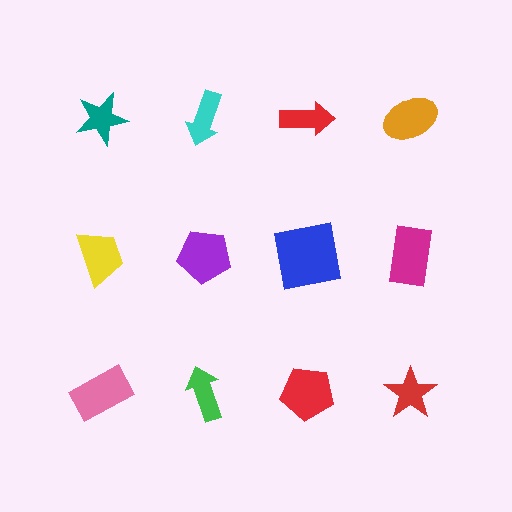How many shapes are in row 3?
4 shapes.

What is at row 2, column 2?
A purple pentagon.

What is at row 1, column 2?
A cyan arrow.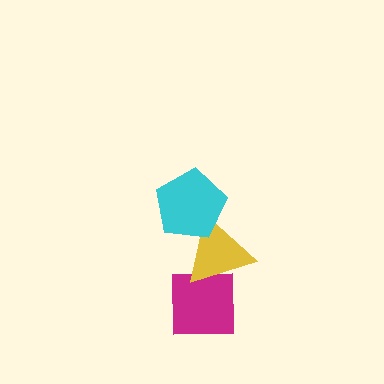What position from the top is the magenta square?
The magenta square is 3rd from the top.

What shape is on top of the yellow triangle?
The cyan pentagon is on top of the yellow triangle.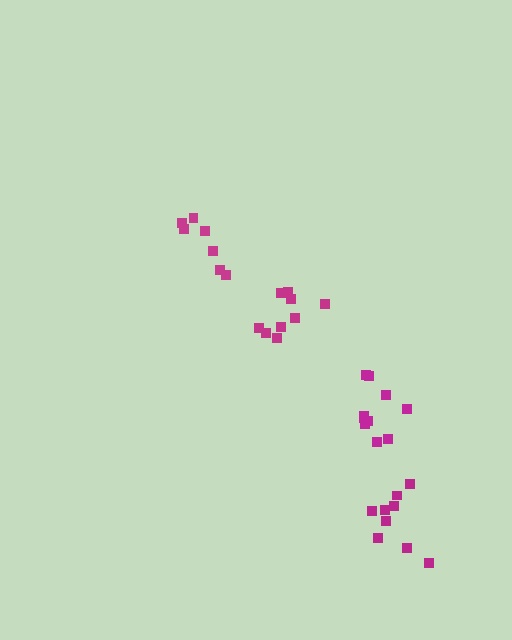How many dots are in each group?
Group 1: 7 dots, Group 2: 10 dots, Group 3: 9 dots, Group 4: 9 dots (35 total).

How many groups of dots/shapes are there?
There are 4 groups.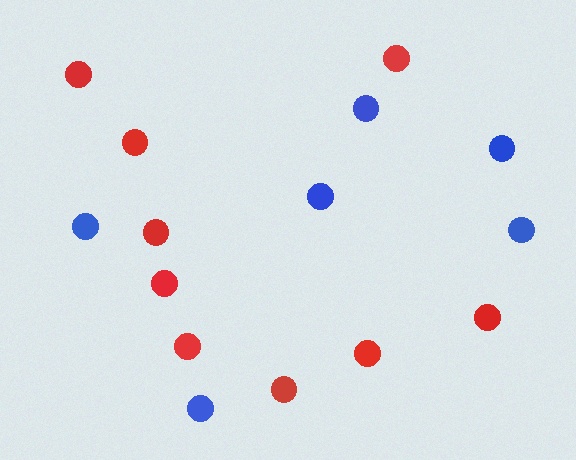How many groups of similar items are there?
There are 2 groups: one group of blue circles (6) and one group of red circles (9).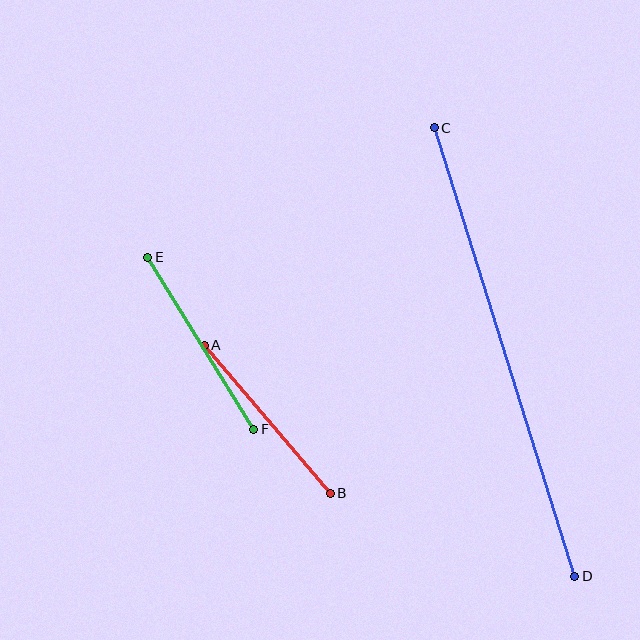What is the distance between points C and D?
The distance is approximately 470 pixels.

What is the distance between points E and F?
The distance is approximately 202 pixels.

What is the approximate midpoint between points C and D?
The midpoint is at approximately (504, 352) pixels.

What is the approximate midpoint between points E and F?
The midpoint is at approximately (201, 343) pixels.